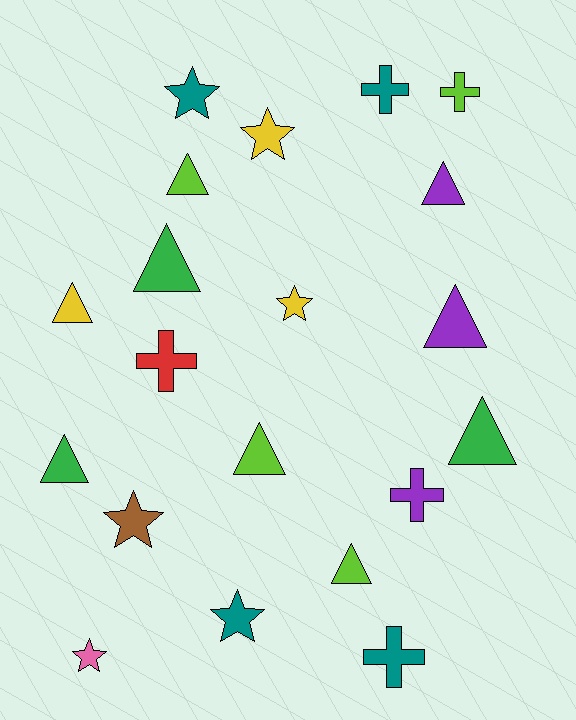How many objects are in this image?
There are 20 objects.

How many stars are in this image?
There are 6 stars.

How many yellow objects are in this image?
There are 3 yellow objects.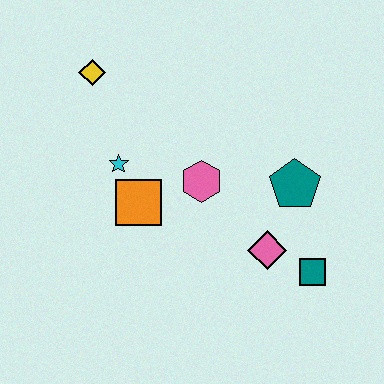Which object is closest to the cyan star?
The orange square is closest to the cyan star.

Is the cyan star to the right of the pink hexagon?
No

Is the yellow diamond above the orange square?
Yes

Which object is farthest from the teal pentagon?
The yellow diamond is farthest from the teal pentagon.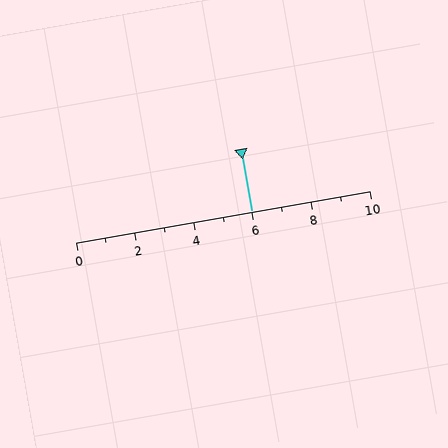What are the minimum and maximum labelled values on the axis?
The axis runs from 0 to 10.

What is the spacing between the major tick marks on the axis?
The major ticks are spaced 2 apart.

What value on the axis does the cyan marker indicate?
The marker indicates approximately 6.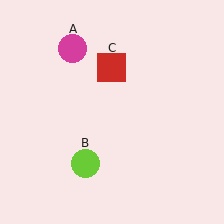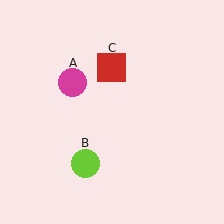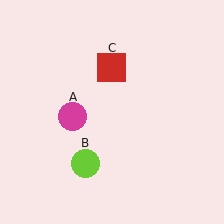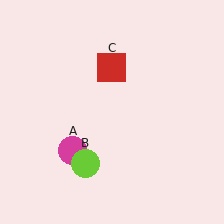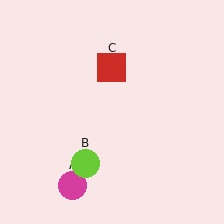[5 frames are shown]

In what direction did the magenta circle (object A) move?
The magenta circle (object A) moved down.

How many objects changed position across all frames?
1 object changed position: magenta circle (object A).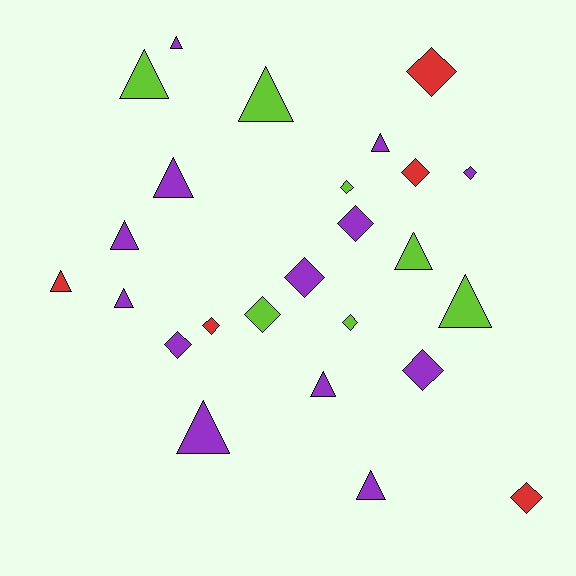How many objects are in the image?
There are 25 objects.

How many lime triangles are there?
There are 4 lime triangles.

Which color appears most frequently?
Purple, with 13 objects.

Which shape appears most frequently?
Triangle, with 13 objects.